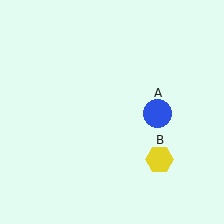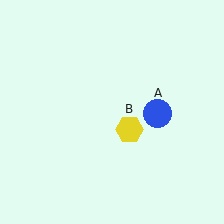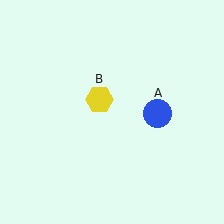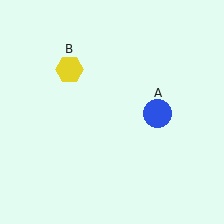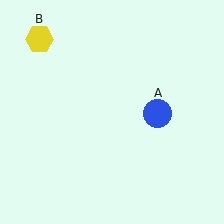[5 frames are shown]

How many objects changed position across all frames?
1 object changed position: yellow hexagon (object B).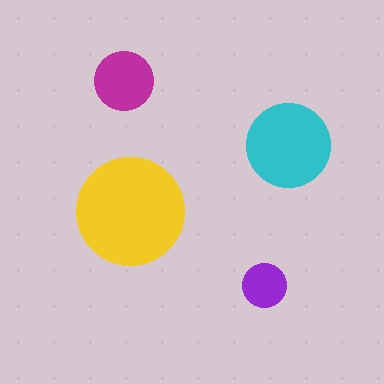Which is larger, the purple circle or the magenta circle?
The magenta one.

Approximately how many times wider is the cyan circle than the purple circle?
About 2 times wider.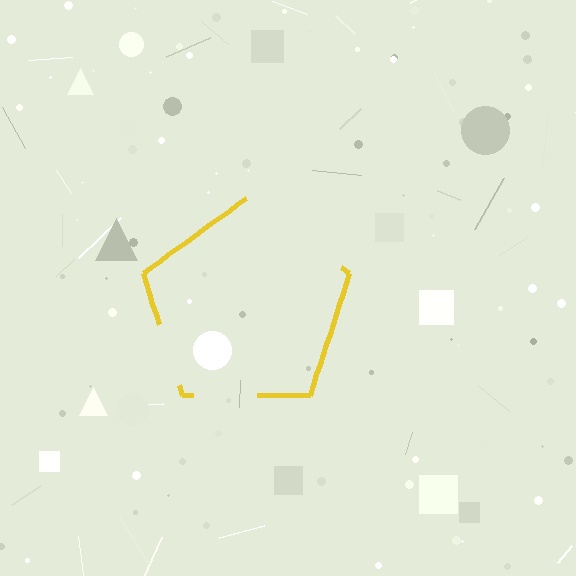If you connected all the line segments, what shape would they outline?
They would outline a pentagon.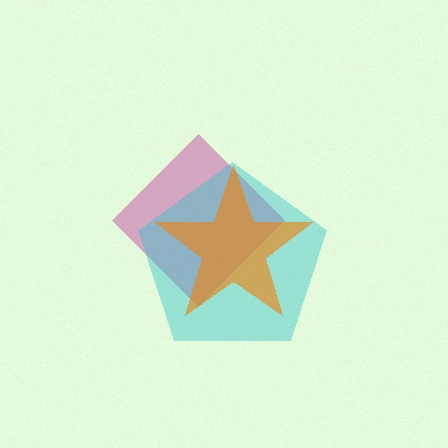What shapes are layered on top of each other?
The layered shapes are: a magenta diamond, a cyan pentagon, an orange star.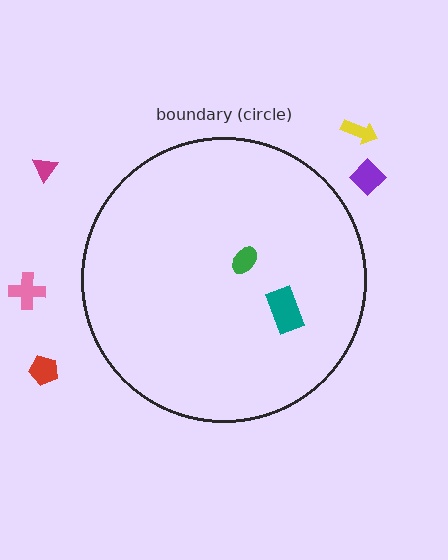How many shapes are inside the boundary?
2 inside, 5 outside.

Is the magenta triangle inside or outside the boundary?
Outside.